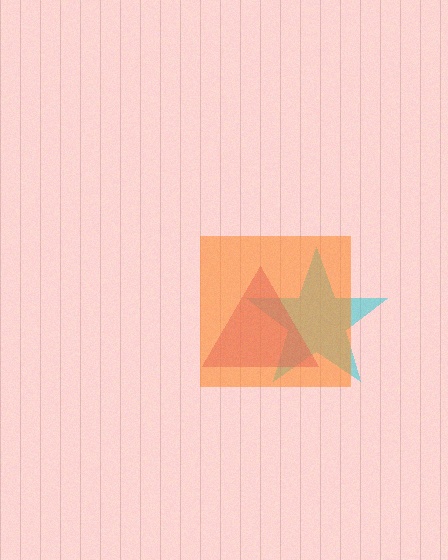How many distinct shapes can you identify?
There are 3 distinct shapes: a cyan star, a magenta triangle, an orange square.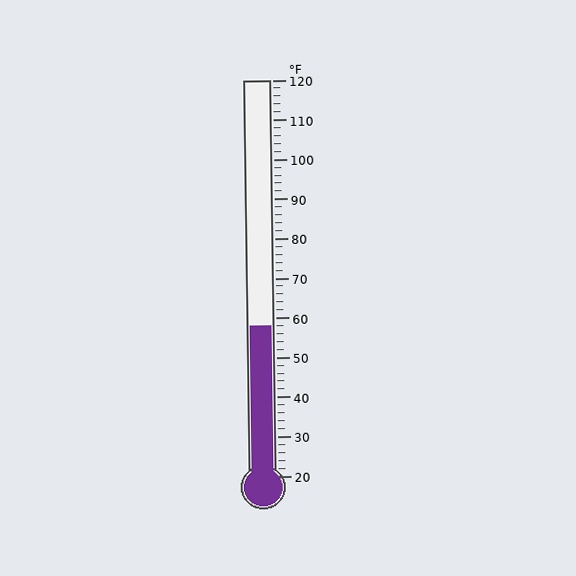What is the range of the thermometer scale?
The thermometer scale ranges from 20°F to 120°F.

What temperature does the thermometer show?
The thermometer shows approximately 58°F.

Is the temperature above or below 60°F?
The temperature is below 60°F.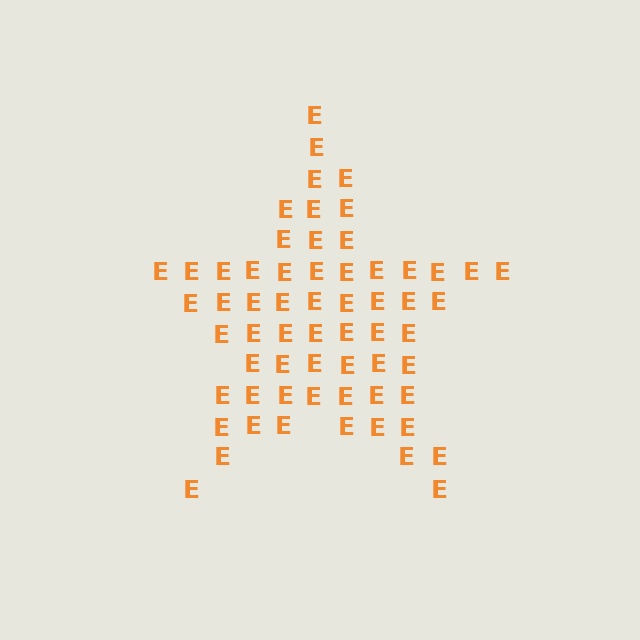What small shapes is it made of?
It is made of small letter E's.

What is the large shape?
The large shape is a star.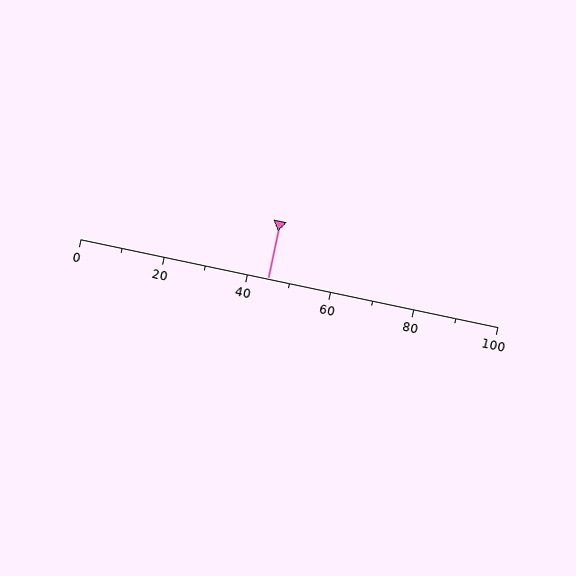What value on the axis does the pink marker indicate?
The marker indicates approximately 45.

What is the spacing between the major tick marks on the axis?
The major ticks are spaced 20 apart.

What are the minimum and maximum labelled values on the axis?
The axis runs from 0 to 100.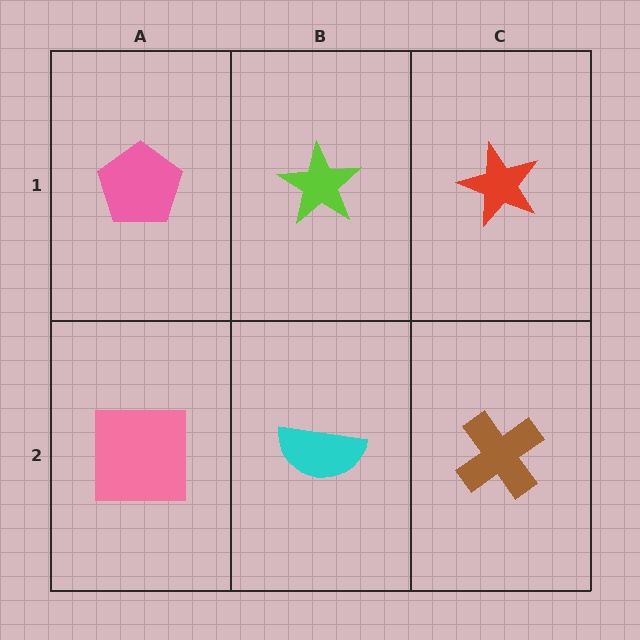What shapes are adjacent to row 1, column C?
A brown cross (row 2, column C), a lime star (row 1, column B).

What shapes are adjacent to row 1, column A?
A pink square (row 2, column A), a lime star (row 1, column B).